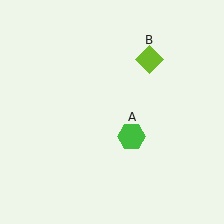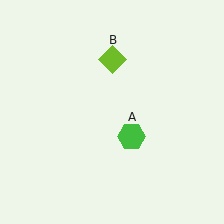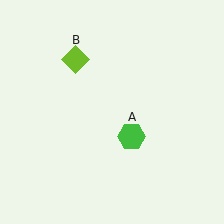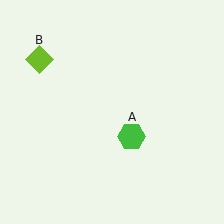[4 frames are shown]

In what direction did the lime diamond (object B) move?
The lime diamond (object B) moved left.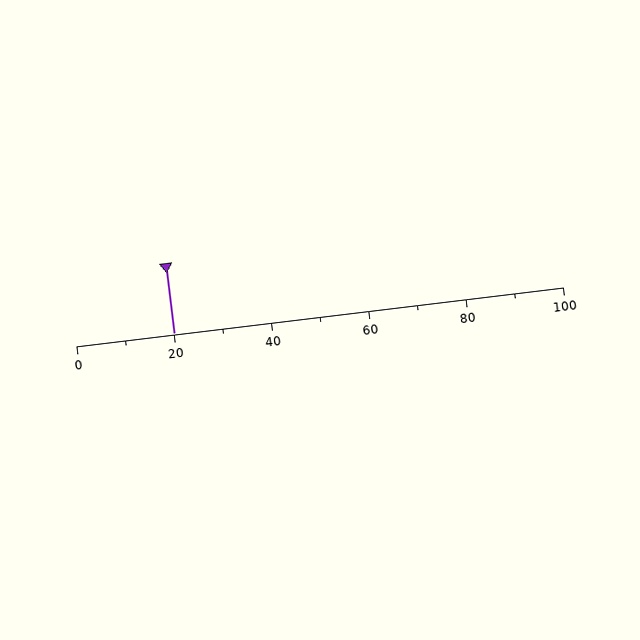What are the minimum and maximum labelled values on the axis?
The axis runs from 0 to 100.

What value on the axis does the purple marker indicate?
The marker indicates approximately 20.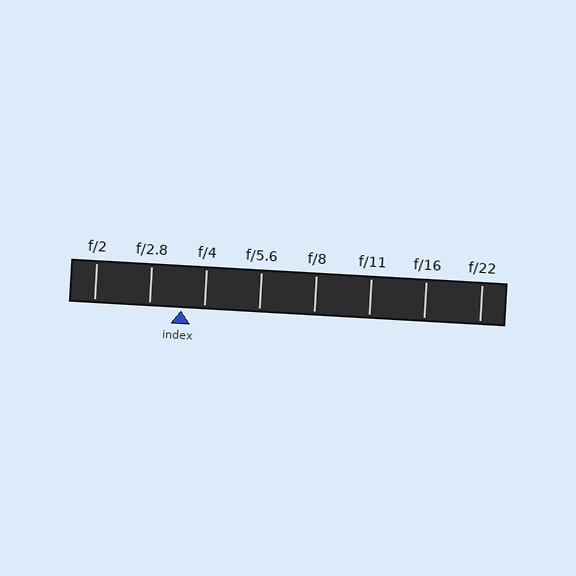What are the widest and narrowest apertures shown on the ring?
The widest aperture shown is f/2 and the narrowest is f/22.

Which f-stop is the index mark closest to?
The index mark is closest to f/4.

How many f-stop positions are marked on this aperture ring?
There are 8 f-stop positions marked.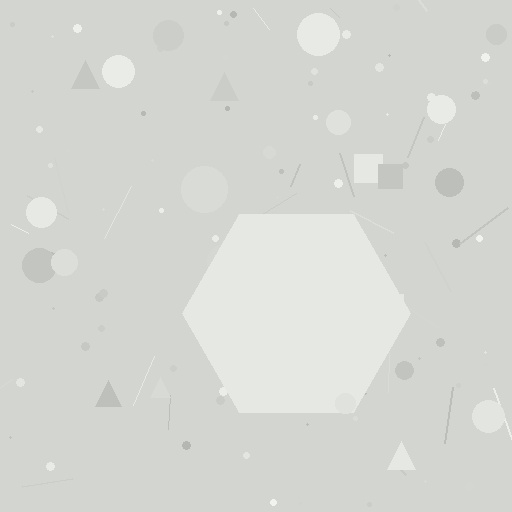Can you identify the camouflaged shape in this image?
The camouflaged shape is a hexagon.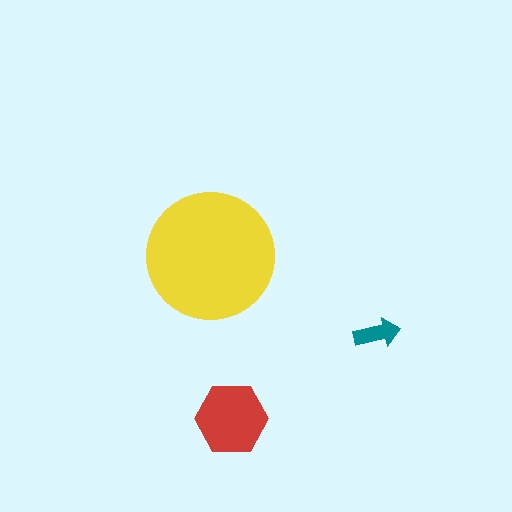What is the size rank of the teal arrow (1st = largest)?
3rd.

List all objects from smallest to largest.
The teal arrow, the red hexagon, the yellow circle.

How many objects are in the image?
There are 3 objects in the image.